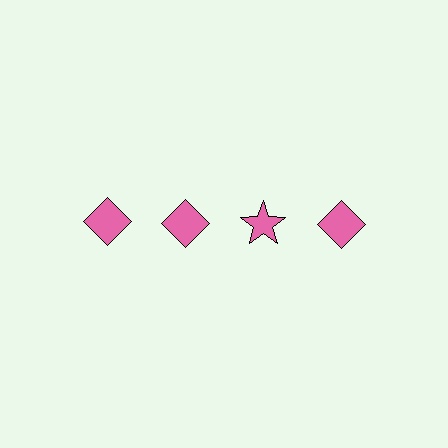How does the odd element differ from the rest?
It has a different shape: star instead of diamond.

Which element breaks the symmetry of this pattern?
The pink star in the top row, center column breaks the symmetry. All other shapes are pink diamonds.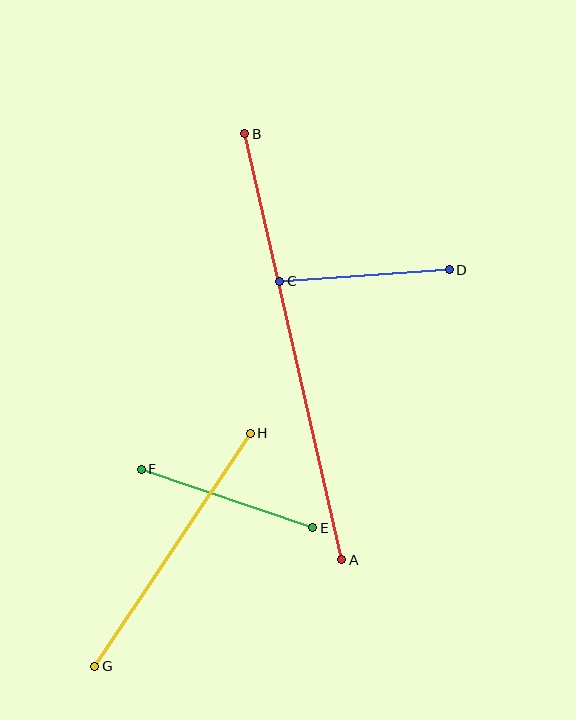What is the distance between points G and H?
The distance is approximately 280 pixels.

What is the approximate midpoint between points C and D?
The midpoint is at approximately (365, 276) pixels.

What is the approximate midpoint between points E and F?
The midpoint is at approximately (227, 498) pixels.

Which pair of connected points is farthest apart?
Points A and B are farthest apart.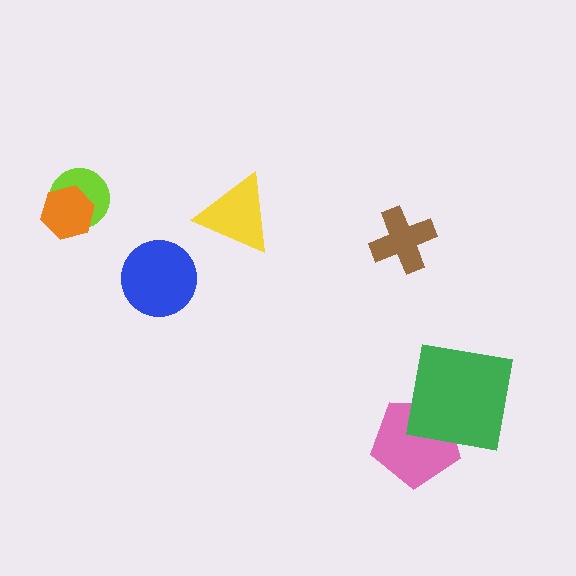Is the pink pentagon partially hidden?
Yes, it is partially covered by another shape.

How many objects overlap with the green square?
1 object overlaps with the green square.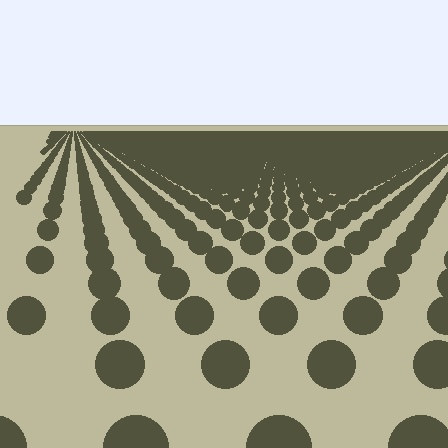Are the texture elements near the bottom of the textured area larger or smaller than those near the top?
Larger. Near the bottom, elements are closer to the viewer and appear at a bigger on-screen size.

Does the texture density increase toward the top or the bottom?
Density increases toward the top.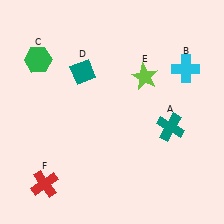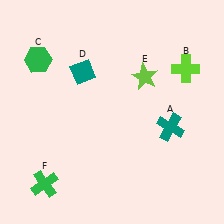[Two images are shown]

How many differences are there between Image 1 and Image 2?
There are 2 differences between the two images.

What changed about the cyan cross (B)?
In Image 1, B is cyan. In Image 2, it changed to lime.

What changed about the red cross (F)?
In Image 1, F is red. In Image 2, it changed to green.